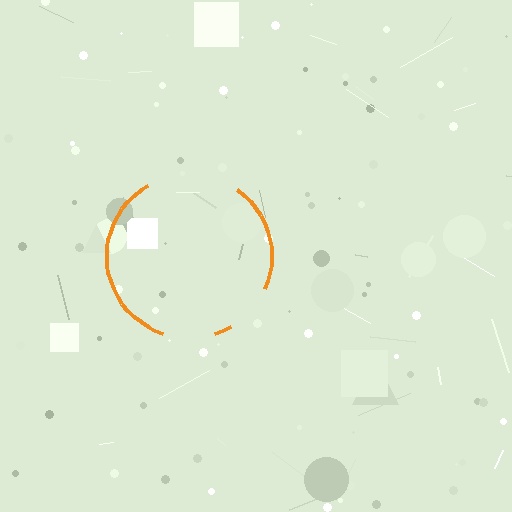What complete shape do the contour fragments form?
The contour fragments form a circle.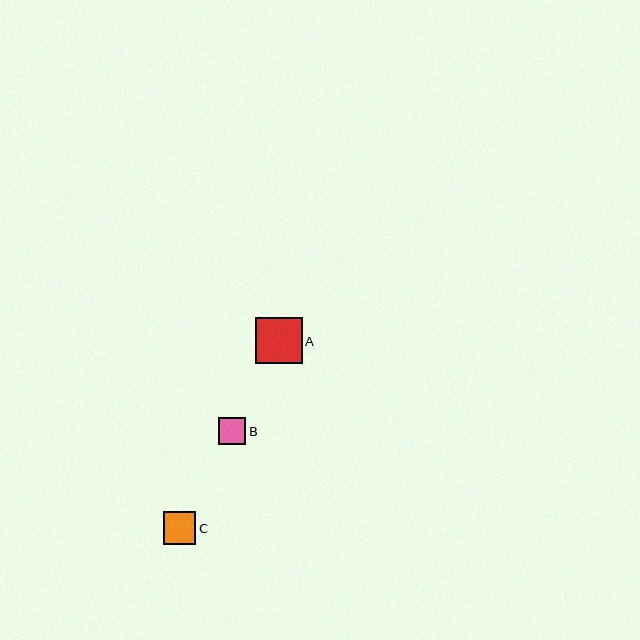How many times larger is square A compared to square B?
Square A is approximately 1.7 times the size of square B.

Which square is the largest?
Square A is the largest with a size of approximately 46 pixels.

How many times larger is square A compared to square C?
Square A is approximately 1.4 times the size of square C.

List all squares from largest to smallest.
From largest to smallest: A, C, B.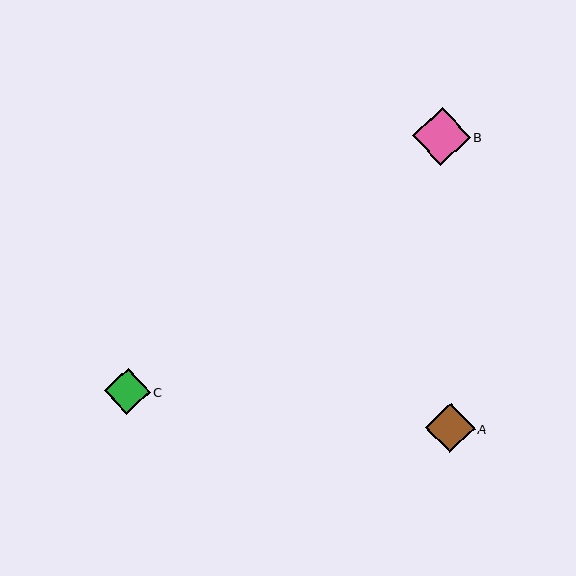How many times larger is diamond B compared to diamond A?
Diamond B is approximately 1.2 times the size of diamond A.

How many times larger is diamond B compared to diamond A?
Diamond B is approximately 1.2 times the size of diamond A.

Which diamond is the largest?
Diamond B is the largest with a size of approximately 57 pixels.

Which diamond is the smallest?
Diamond C is the smallest with a size of approximately 46 pixels.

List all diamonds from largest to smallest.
From largest to smallest: B, A, C.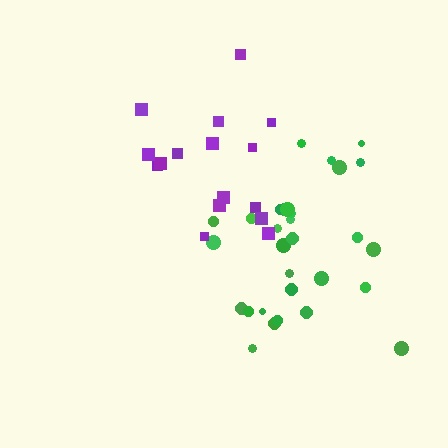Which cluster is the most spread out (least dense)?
Purple.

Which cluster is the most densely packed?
Green.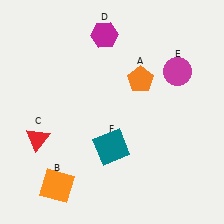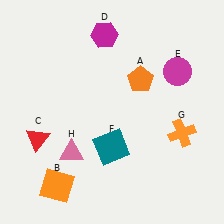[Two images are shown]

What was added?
An orange cross (G), a pink triangle (H) were added in Image 2.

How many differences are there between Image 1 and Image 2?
There are 2 differences between the two images.